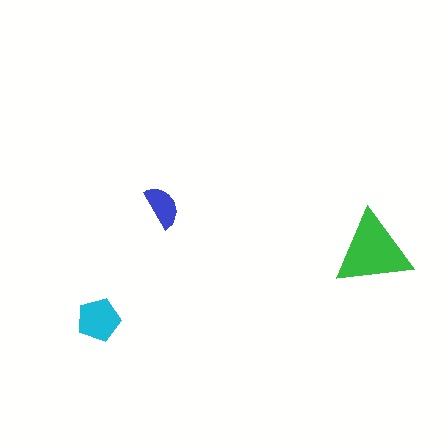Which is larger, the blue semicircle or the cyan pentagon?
The cyan pentagon.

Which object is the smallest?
The blue semicircle.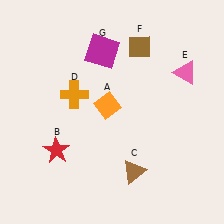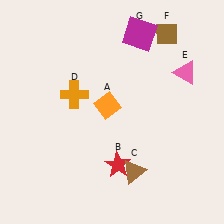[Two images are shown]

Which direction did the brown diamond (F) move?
The brown diamond (F) moved right.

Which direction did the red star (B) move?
The red star (B) moved right.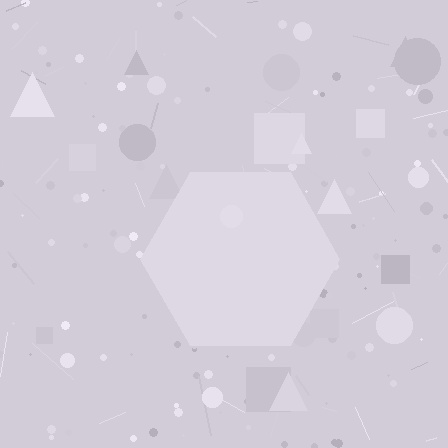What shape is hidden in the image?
A hexagon is hidden in the image.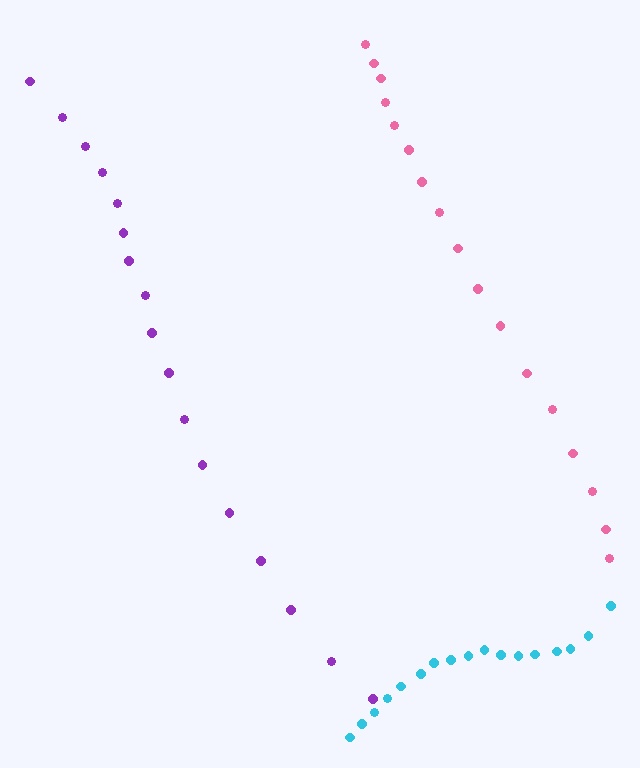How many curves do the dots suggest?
There are 3 distinct paths.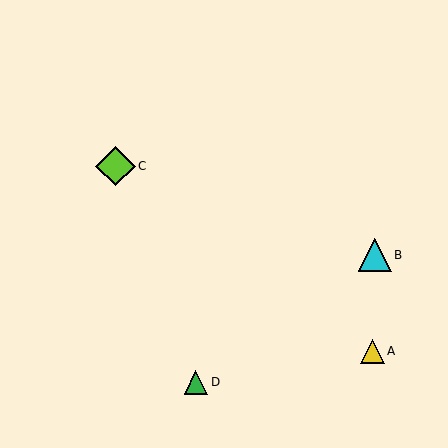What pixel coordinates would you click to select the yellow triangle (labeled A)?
Click at (372, 351) to select the yellow triangle A.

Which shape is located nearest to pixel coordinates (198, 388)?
The green triangle (labeled D) at (196, 382) is nearest to that location.